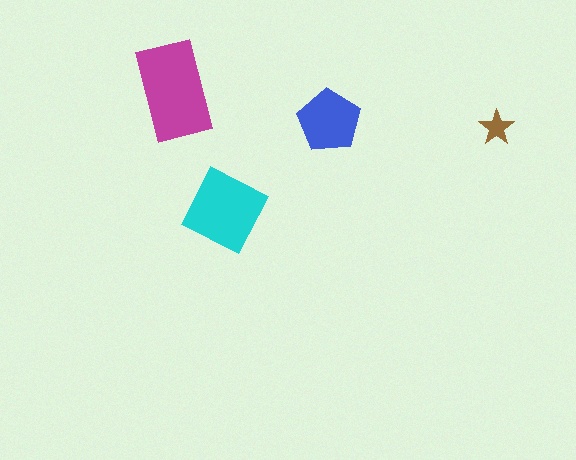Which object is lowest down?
The cyan diamond is bottommost.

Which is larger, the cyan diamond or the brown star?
The cyan diamond.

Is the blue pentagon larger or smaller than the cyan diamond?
Smaller.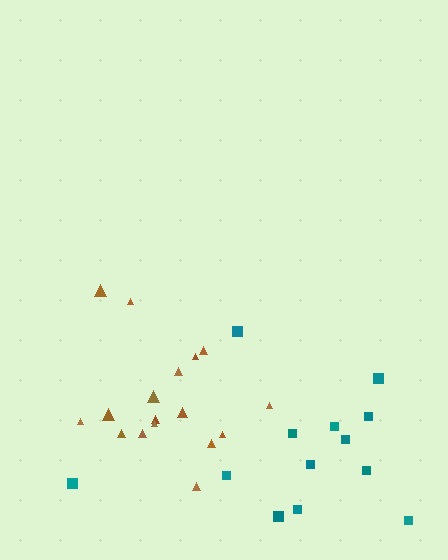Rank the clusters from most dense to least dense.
brown, teal.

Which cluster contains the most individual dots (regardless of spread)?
Brown (17).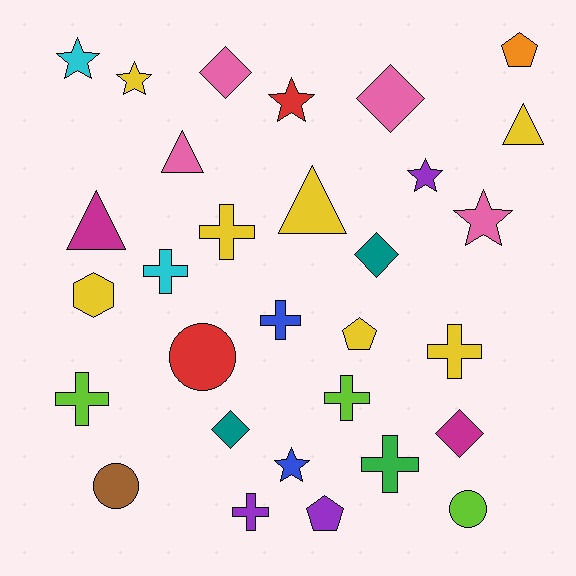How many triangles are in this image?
There are 4 triangles.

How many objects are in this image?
There are 30 objects.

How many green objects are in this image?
There is 1 green object.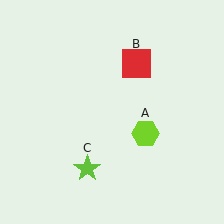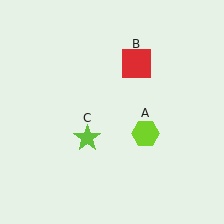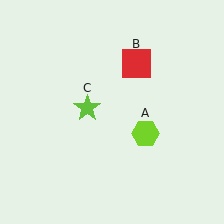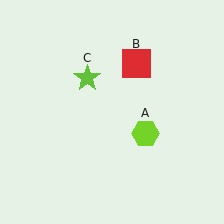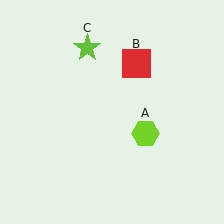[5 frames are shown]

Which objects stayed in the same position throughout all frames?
Lime hexagon (object A) and red square (object B) remained stationary.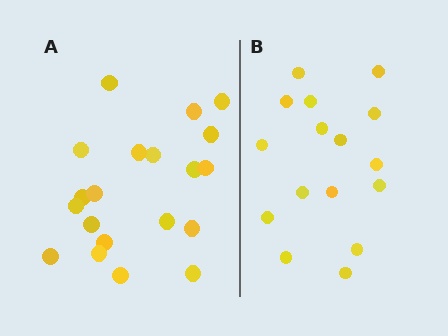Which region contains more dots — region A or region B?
Region A (the left region) has more dots.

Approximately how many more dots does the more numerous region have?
Region A has about 4 more dots than region B.